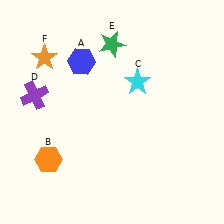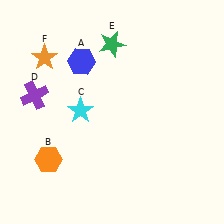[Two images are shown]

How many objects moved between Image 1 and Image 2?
1 object moved between the two images.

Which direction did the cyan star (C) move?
The cyan star (C) moved left.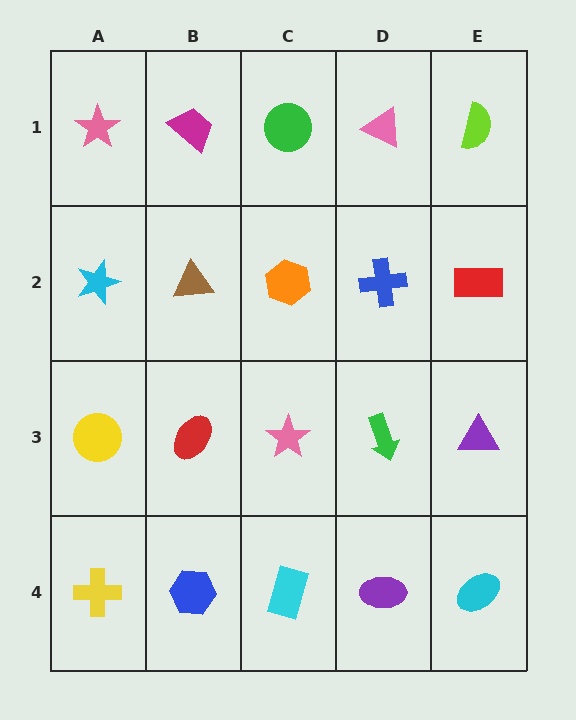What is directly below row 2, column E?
A purple triangle.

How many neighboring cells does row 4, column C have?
3.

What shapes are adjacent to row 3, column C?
An orange hexagon (row 2, column C), a cyan rectangle (row 4, column C), a red ellipse (row 3, column B), a green arrow (row 3, column D).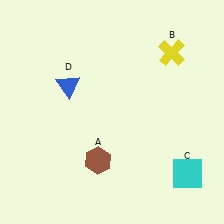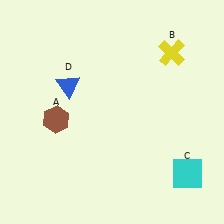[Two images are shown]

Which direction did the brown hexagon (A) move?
The brown hexagon (A) moved left.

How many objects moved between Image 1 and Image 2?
1 object moved between the two images.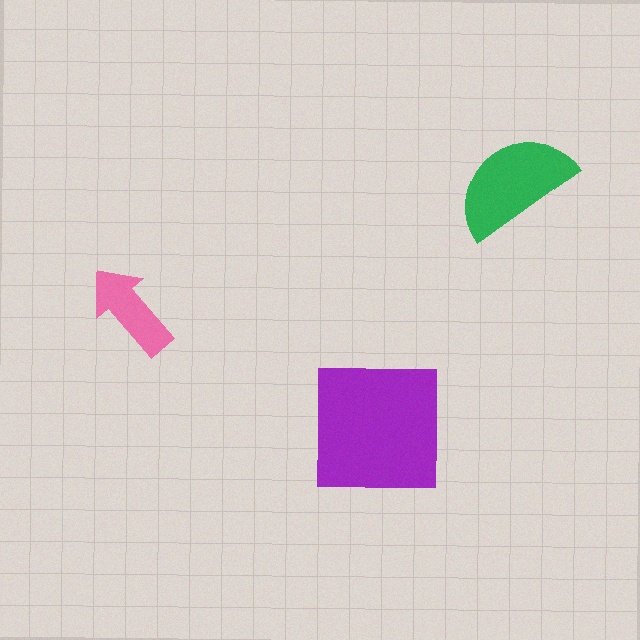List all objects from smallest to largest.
The pink arrow, the green semicircle, the purple square.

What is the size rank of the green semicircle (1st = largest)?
2nd.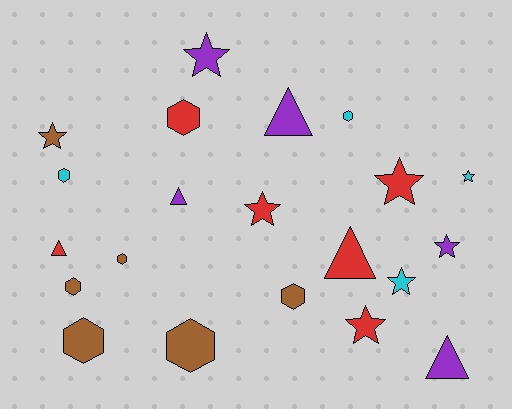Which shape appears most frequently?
Star, with 8 objects.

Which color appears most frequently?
Red, with 6 objects.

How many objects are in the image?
There are 21 objects.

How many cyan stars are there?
There are 2 cyan stars.